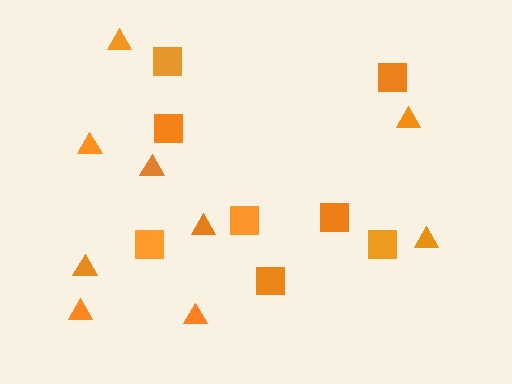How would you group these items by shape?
There are 2 groups: one group of triangles (9) and one group of squares (8).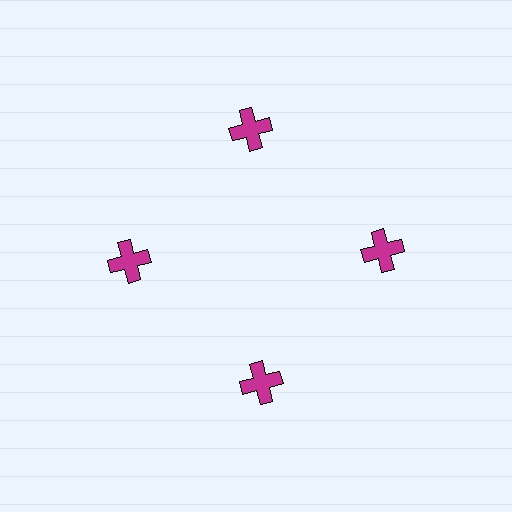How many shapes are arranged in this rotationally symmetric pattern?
There are 4 shapes, arranged in 4 groups of 1.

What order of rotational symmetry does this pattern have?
This pattern has 4-fold rotational symmetry.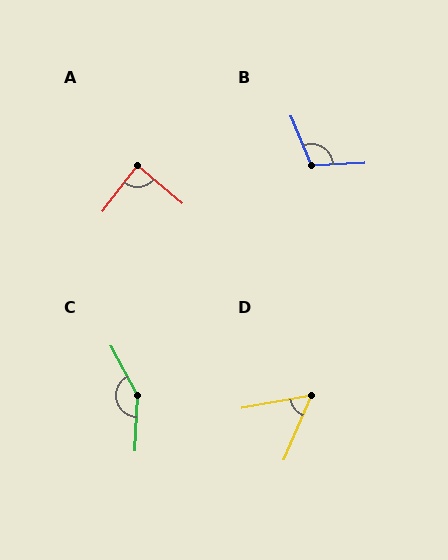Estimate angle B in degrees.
Approximately 110 degrees.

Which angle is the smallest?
D, at approximately 56 degrees.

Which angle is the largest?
C, at approximately 150 degrees.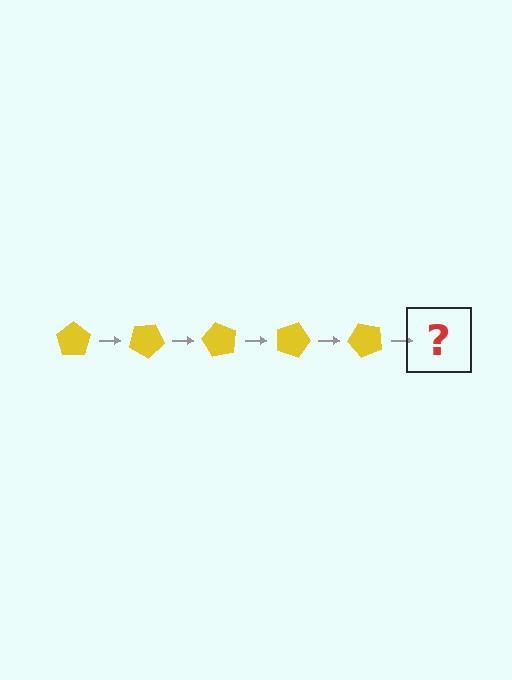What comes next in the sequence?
The next element should be a yellow pentagon rotated 150 degrees.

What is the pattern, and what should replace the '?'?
The pattern is that the pentagon rotates 30 degrees each step. The '?' should be a yellow pentagon rotated 150 degrees.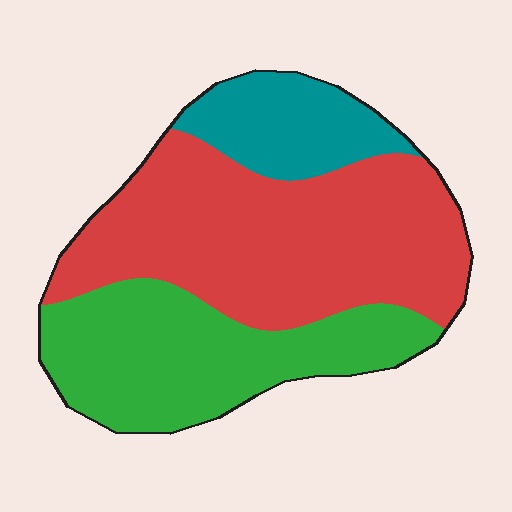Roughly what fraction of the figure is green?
Green covers roughly 35% of the figure.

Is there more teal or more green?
Green.